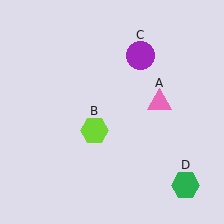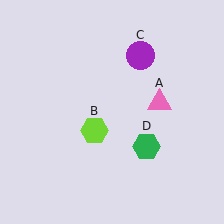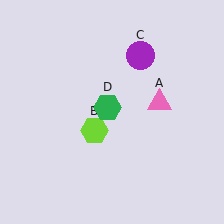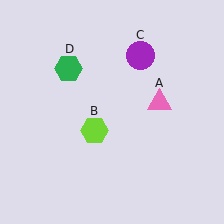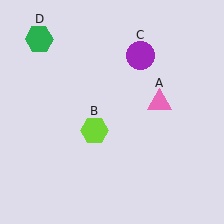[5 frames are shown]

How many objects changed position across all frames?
1 object changed position: green hexagon (object D).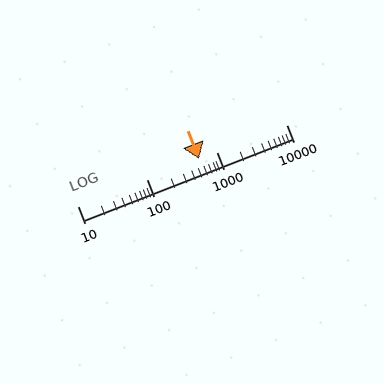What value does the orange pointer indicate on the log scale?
The pointer indicates approximately 560.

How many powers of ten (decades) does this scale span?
The scale spans 3 decades, from 10 to 10000.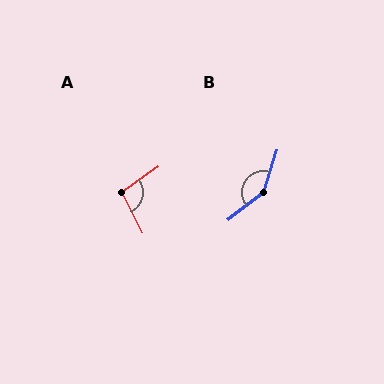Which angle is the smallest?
A, at approximately 98 degrees.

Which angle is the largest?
B, at approximately 146 degrees.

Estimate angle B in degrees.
Approximately 146 degrees.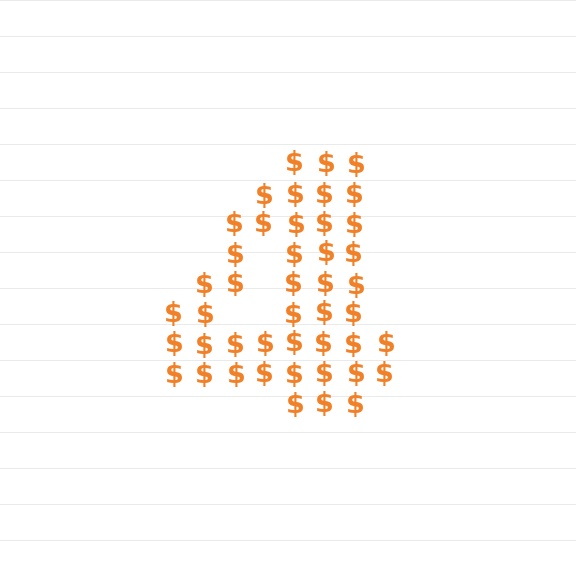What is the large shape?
The large shape is the digit 4.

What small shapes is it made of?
It is made of small dollar signs.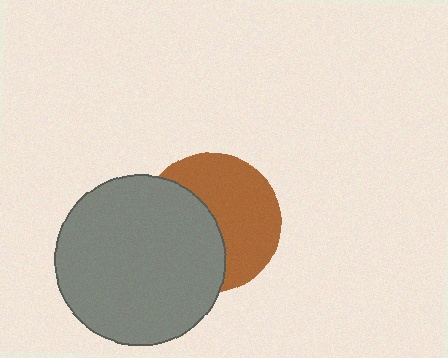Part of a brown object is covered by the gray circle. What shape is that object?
It is a circle.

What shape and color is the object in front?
The object in front is a gray circle.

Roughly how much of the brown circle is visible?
About half of it is visible (roughly 54%).